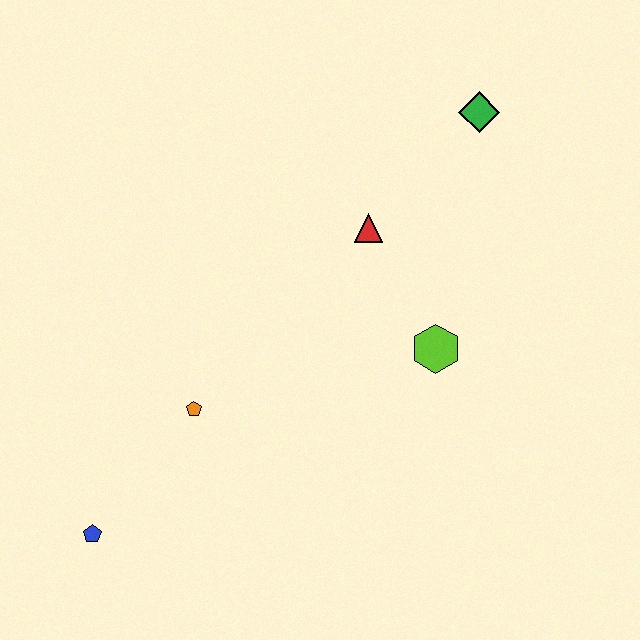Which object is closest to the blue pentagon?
The orange pentagon is closest to the blue pentagon.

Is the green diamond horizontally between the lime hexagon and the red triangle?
No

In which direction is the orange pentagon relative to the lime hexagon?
The orange pentagon is to the left of the lime hexagon.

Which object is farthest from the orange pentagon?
The green diamond is farthest from the orange pentagon.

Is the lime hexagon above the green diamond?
No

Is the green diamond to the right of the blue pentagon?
Yes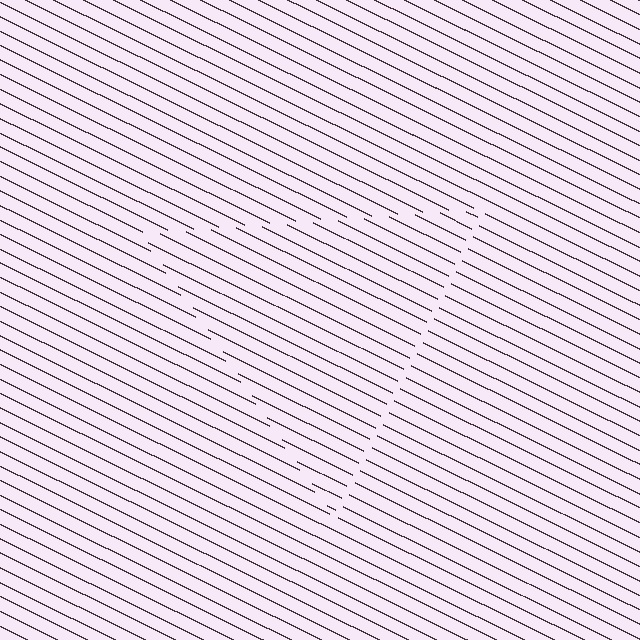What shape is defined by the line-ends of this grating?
An illusory triangle. The interior of the shape contains the same grating, shifted by half a period — the contour is defined by the phase discontinuity where line-ends from the inner and outer gratings abut.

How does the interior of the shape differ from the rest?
The interior of the shape contains the same grating, shifted by half a period — the contour is defined by the phase discontinuity where line-ends from the inner and outer gratings abut.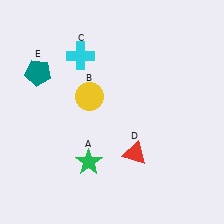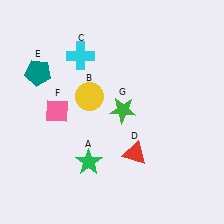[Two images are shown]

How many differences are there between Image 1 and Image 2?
There are 2 differences between the two images.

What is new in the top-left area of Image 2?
A pink diamond (F) was added in the top-left area of Image 2.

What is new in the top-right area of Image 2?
A green star (G) was added in the top-right area of Image 2.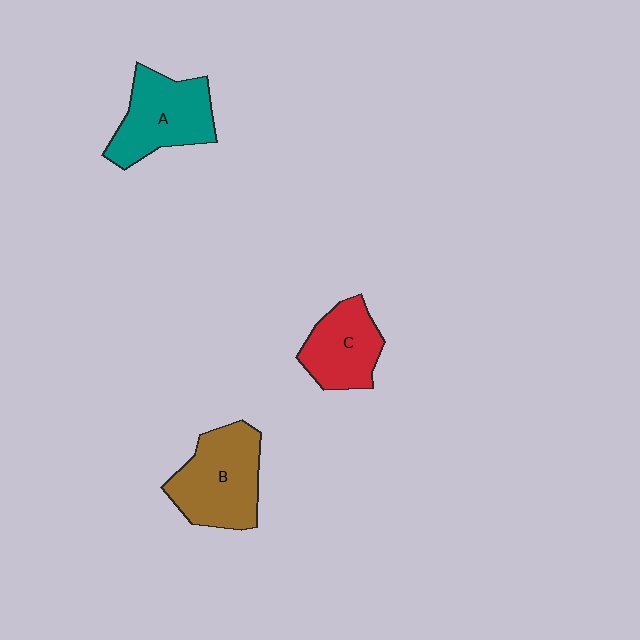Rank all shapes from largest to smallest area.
From largest to smallest: B (brown), A (teal), C (red).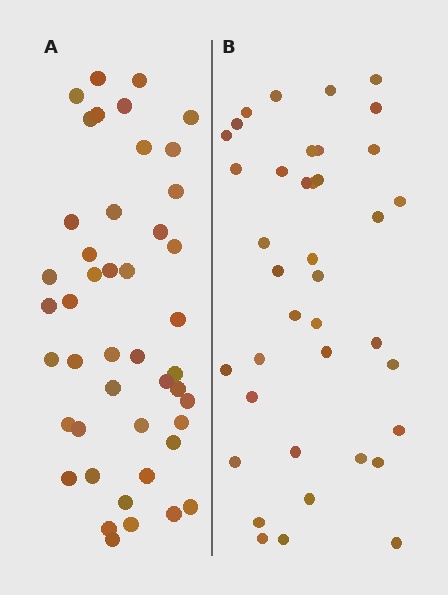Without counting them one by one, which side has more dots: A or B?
Region A (the left region) has more dots.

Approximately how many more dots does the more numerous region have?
Region A has about 6 more dots than region B.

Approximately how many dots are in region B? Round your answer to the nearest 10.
About 40 dots. (The exact count is 39, which rounds to 40.)